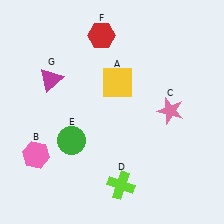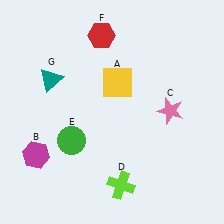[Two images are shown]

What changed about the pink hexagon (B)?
In Image 1, B is pink. In Image 2, it changed to magenta.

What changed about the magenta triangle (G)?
In Image 1, G is magenta. In Image 2, it changed to teal.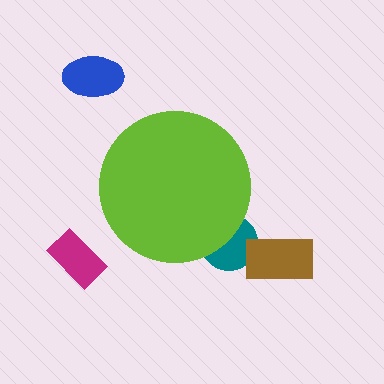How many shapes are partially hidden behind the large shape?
1 shape is partially hidden.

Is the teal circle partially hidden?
Yes, the teal circle is partially hidden behind the lime circle.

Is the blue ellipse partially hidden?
No, the blue ellipse is fully visible.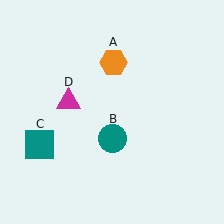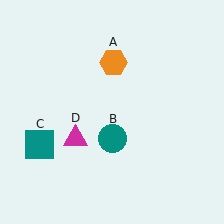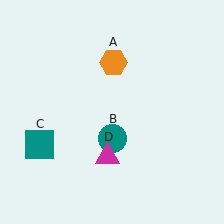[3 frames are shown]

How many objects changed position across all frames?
1 object changed position: magenta triangle (object D).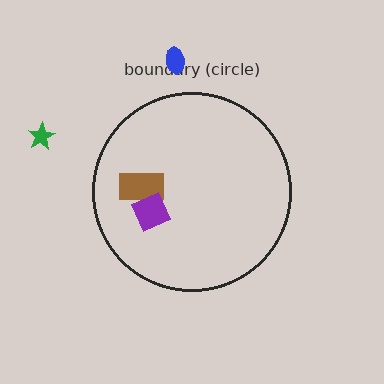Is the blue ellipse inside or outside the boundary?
Outside.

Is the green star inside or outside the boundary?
Outside.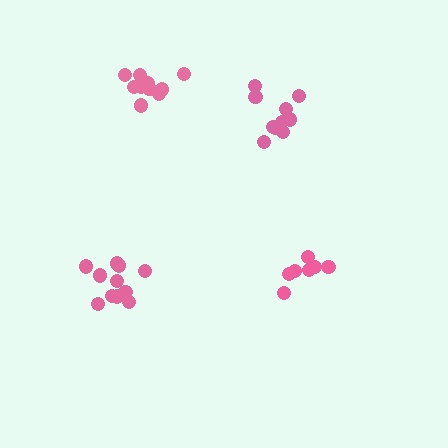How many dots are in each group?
Group 1: 10 dots, Group 2: 11 dots, Group 3: 7 dots, Group 4: 11 dots (39 total).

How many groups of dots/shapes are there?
There are 4 groups.